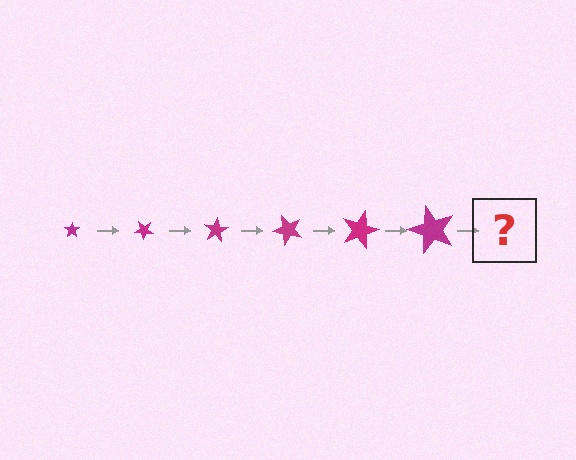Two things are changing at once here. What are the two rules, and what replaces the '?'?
The two rules are that the star grows larger each step and it rotates 40 degrees each step. The '?' should be a star, larger than the previous one and rotated 240 degrees from the start.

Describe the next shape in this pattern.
It should be a star, larger than the previous one and rotated 240 degrees from the start.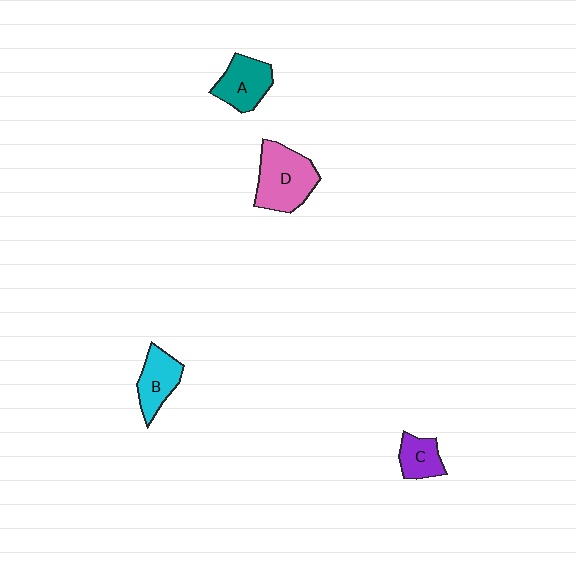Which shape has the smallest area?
Shape C (purple).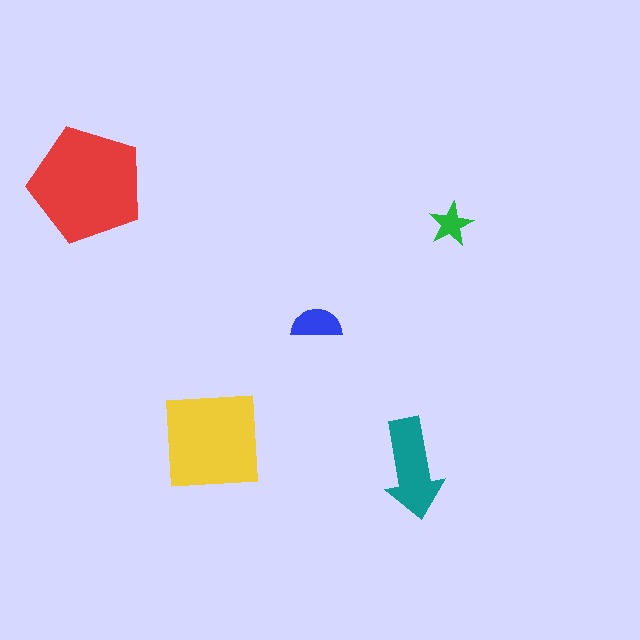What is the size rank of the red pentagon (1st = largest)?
1st.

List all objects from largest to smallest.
The red pentagon, the yellow square, the teal arrow, the blue semicircle, the green star.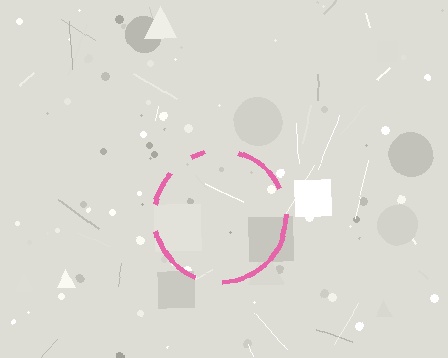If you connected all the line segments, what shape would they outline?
They would outline a circle.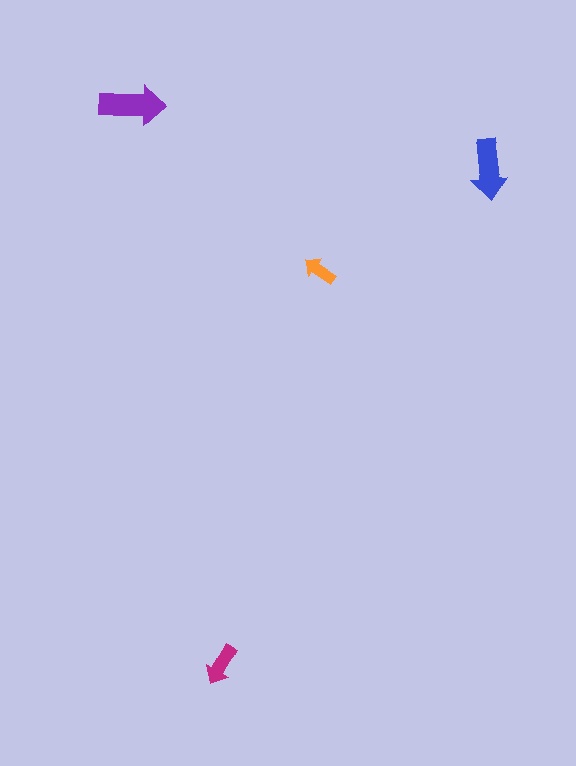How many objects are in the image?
There are 4 objects in the image.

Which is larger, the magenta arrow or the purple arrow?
The purple one.